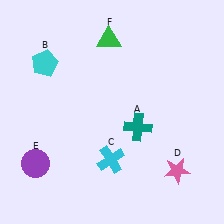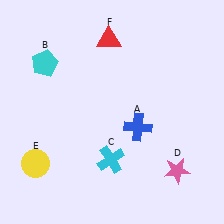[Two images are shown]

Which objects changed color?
A changed from teal to blue. E changed from purple to yellow. F changed from green to red.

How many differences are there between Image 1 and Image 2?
There are 3 differences between the two images.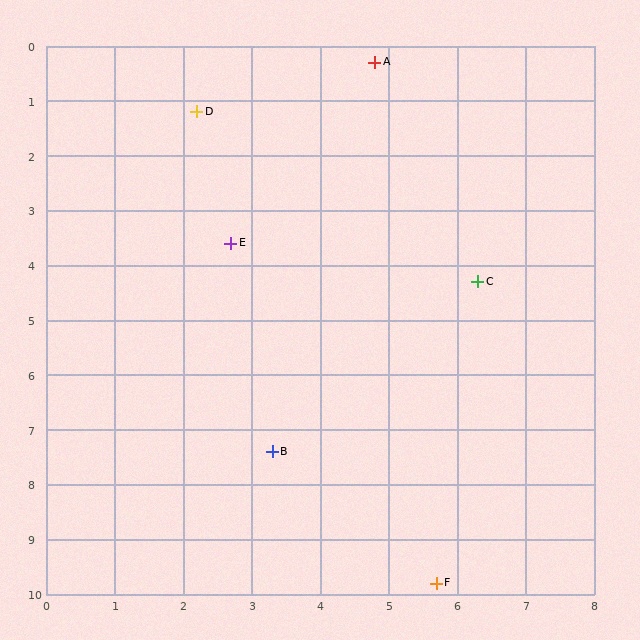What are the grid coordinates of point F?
Point F is at approximately (5.7, 9.8).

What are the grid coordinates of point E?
Point E is at approximately (2.7, 3.6).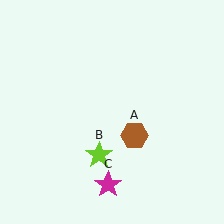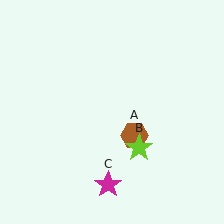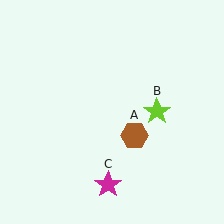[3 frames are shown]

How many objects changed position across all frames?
1 object changed position: lime star (object B).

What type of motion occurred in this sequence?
The lime star (object B) rotated counterclockwise around the center of the scene.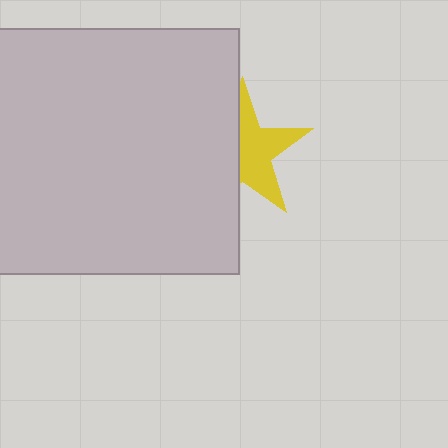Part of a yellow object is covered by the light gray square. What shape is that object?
It is a star.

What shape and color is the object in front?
The object in front is a light gray square.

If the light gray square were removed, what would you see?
You would see the complete yellow star.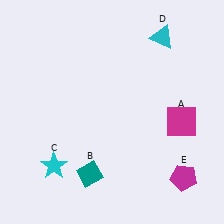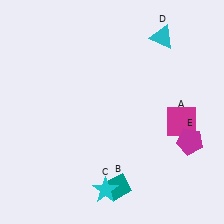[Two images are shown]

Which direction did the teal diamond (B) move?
The teal diamond (B) moved right.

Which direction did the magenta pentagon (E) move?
The magenta pentagon (E) moved up.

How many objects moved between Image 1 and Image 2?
3 objects moved between the two images.